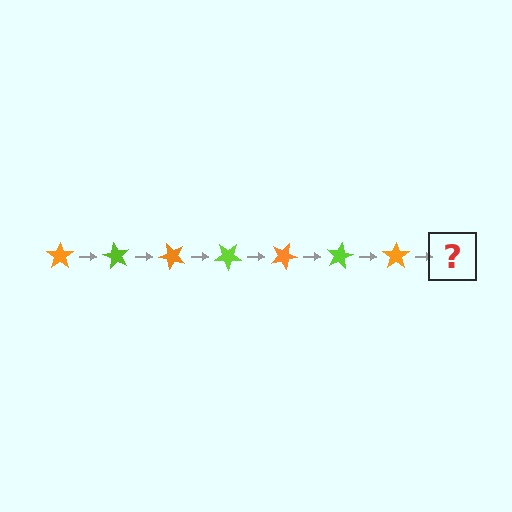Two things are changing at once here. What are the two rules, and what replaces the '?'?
The two rules are that it rotates 60 degrees each step and the color cycles through orange and lime. The '?' should be a lime star, rotated 420 degrees from the start.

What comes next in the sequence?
The next element should be a lime star, rotated 420 degrees from the start.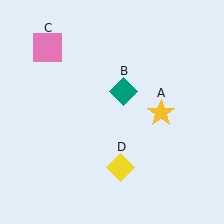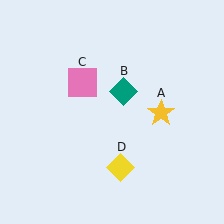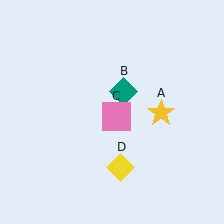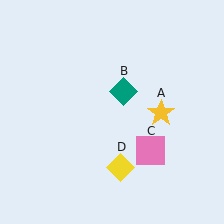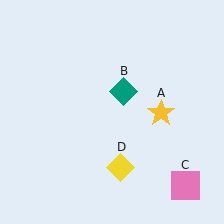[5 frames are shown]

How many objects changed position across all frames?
1 object changed position: pink square (object C).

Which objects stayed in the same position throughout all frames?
Yellow star (object A) and teal diamond (object B) and yellow diamond (object D) remained stationary.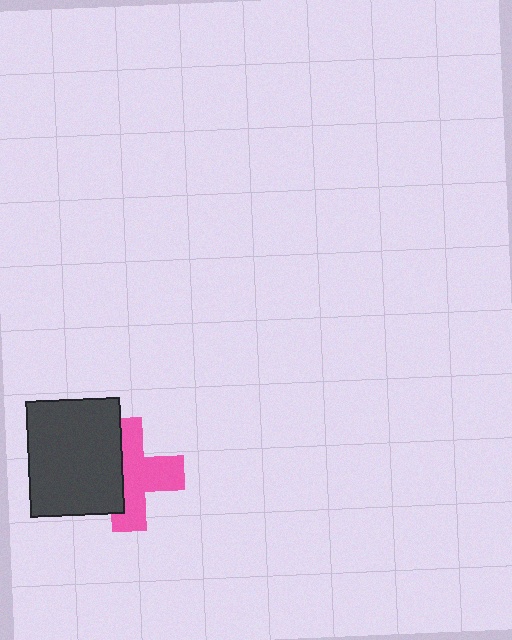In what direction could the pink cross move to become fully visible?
The pink cross could move right. That would shift it out from behind the dark gray rectangle entirely.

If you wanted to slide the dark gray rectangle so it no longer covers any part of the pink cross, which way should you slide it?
Slide it left — that is the most direct way to separate the two shapes.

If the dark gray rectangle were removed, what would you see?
You would see the complete pink cross.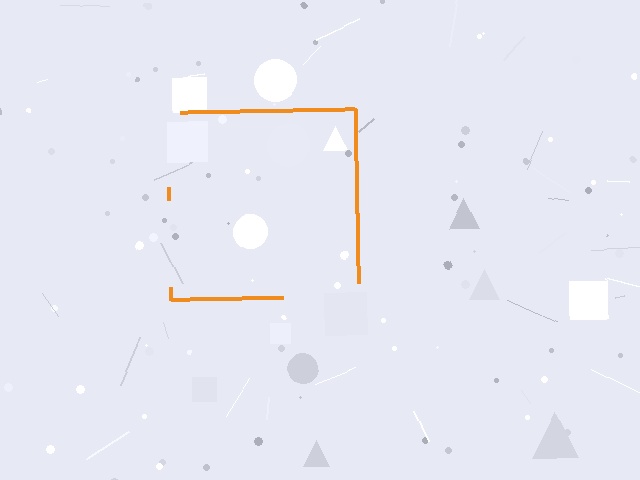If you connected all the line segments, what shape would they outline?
They would outline a square.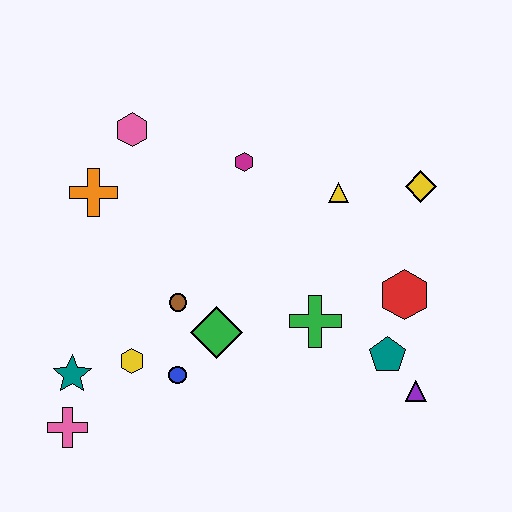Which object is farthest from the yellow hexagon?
The yellow diamond is farthest from the yellow hexagon.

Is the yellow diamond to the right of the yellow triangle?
Yes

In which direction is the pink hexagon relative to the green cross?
The pink hexagon is above the green cross.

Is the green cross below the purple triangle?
No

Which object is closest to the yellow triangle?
The yellow diamond is closest to the yellow triangle.